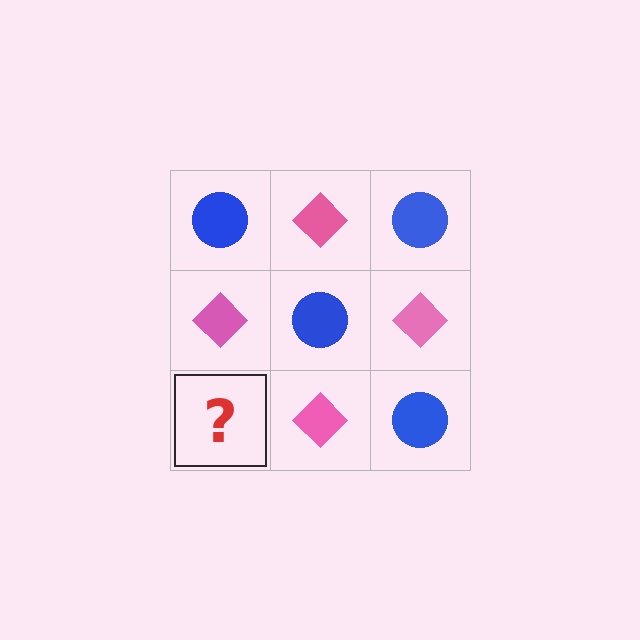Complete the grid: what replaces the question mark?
The question mark should be replaced with a blue circle.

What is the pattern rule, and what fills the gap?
The rule is that it alternates blue circle and pink diamond in a checkerboard pattern. The gap should be filled with a blue circle.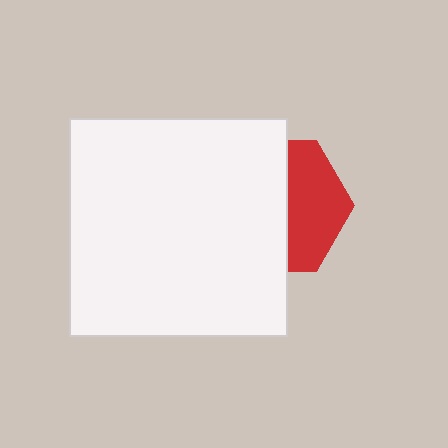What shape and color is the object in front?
The object in front is a white square.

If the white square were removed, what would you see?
You would see the complete red hexagon.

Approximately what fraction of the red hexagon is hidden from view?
Roughly 58% of the red hexagon is hidden behind the white square.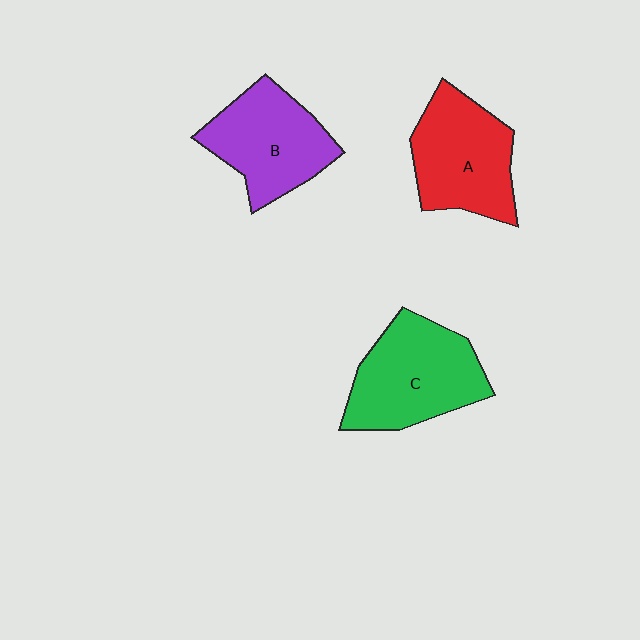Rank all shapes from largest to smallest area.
From largest to smallest: C (green), A (red), B (purple).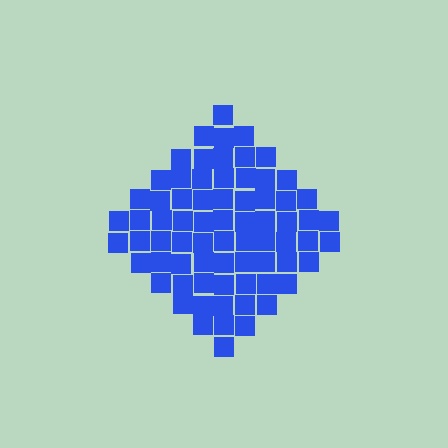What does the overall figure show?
The overall figure shows a diamond.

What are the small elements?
The small elements are squares.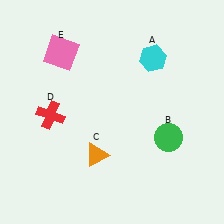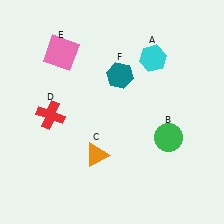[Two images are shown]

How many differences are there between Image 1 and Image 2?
There is 1 difference between the two images.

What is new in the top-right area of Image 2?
A teal hexagon (F) was added in the top-right area of Image 2.